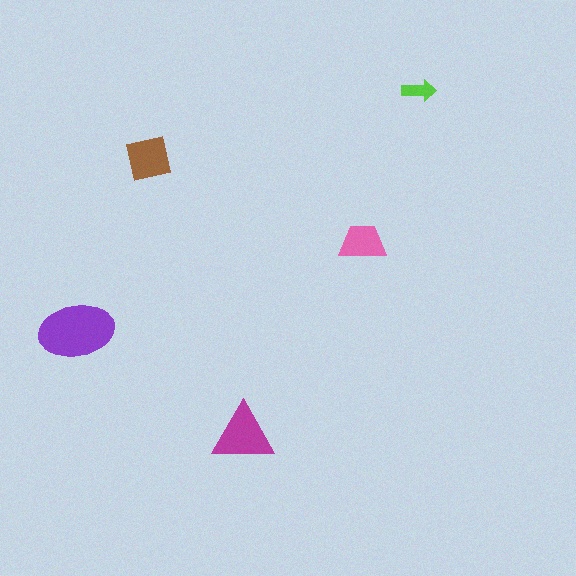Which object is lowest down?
The magenta triangle is bottommost.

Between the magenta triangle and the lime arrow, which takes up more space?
The magenta triangle.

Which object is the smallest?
The lime arrow.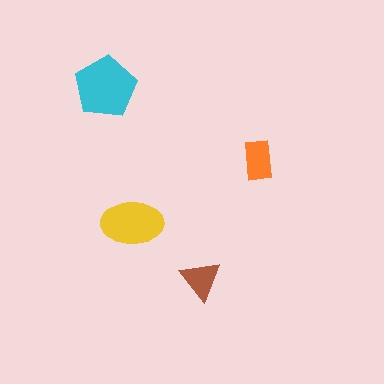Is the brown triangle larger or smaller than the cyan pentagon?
Smaller.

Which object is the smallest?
The brown triangle.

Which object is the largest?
The cyan pentagon.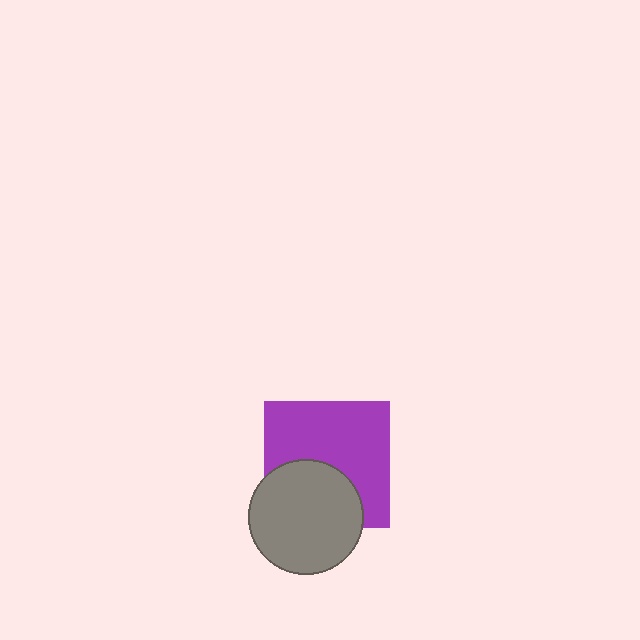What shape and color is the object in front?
The object in front is a gray circle.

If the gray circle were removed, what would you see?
You would see the complete purple square.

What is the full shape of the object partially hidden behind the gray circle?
The partially hidden object is a purple square.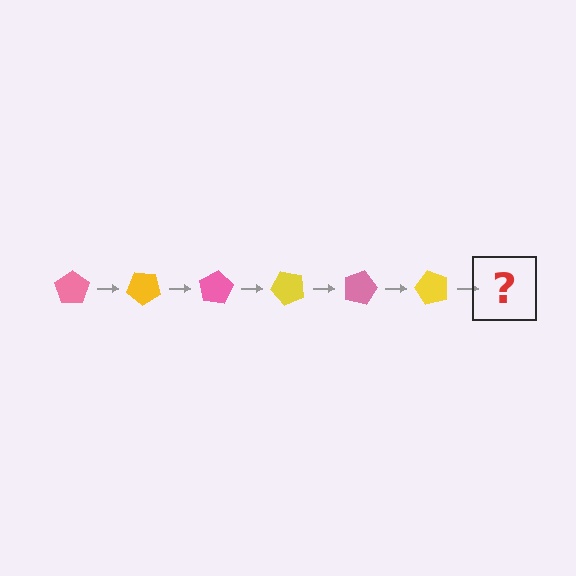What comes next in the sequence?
The next element should be a pink pentagon, rotated 240 degrees from the start.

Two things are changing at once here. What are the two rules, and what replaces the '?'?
The two rules are that it rotates 40 degrees each step and the color cycles through pink and yellow. The '?' should be a pink pentagon, rotated 240 degrees from the start.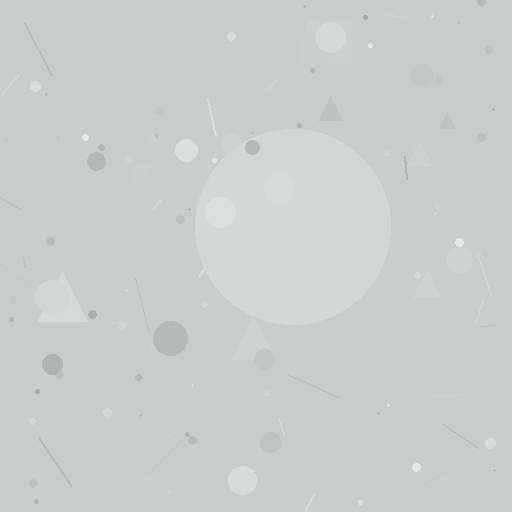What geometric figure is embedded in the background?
A circle is embedded in the background.